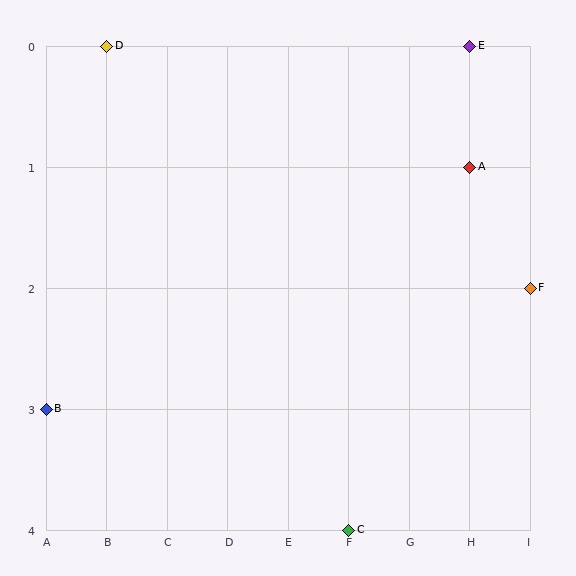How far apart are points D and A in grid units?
Points D and A are 6 columns and 1 row apart (about 6.1 grid units diagonally).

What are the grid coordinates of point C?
Point C is at grid coordinates (F, 4).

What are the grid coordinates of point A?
Point A is at grid coordinates (H, 1).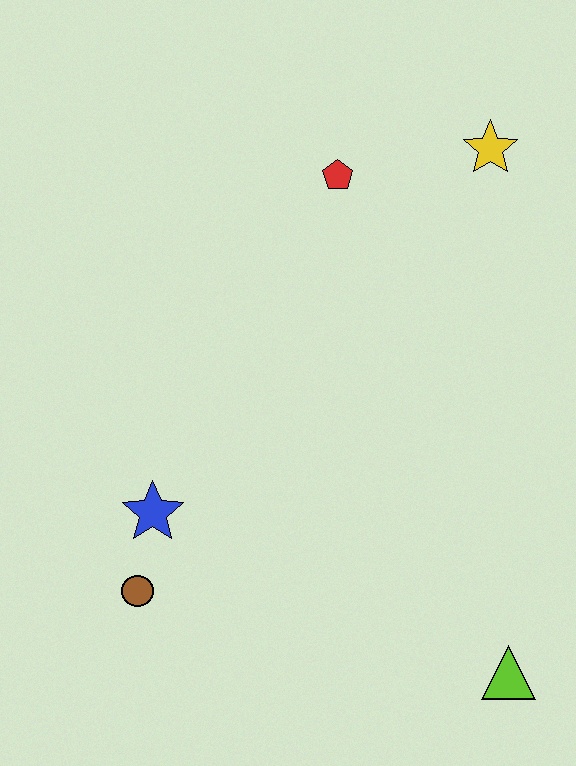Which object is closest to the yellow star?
The red pentagon is closest to the yellow star.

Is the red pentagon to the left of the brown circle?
No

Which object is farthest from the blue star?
The yellow star is farthest from the blue star.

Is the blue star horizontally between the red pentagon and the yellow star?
No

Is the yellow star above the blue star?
Yes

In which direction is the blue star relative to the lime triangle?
The blue star is to the left of the lime triangle.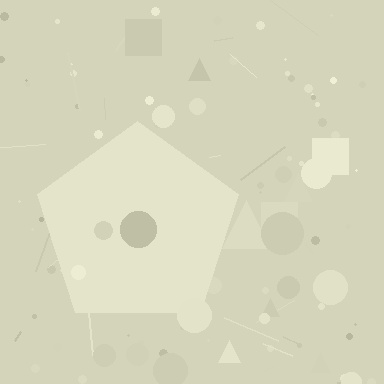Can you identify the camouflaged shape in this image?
The camouflaged shape is a pentagon.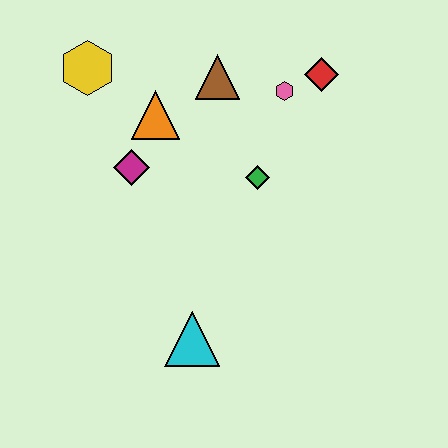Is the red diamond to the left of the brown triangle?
No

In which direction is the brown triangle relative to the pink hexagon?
The brown triangle is to the left of the pink hexagon.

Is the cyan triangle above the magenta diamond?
No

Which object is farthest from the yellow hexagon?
The cyan triangle is farthest from the yellow hexagon.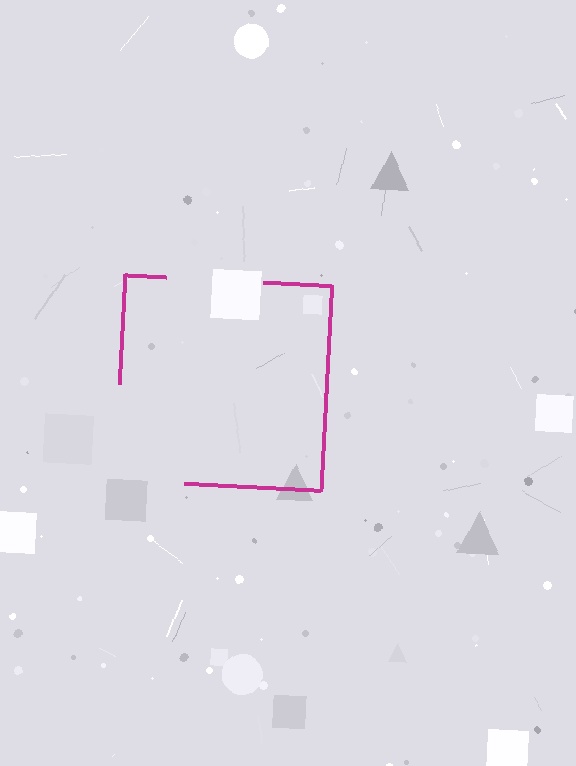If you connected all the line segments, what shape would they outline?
They would outline a square.